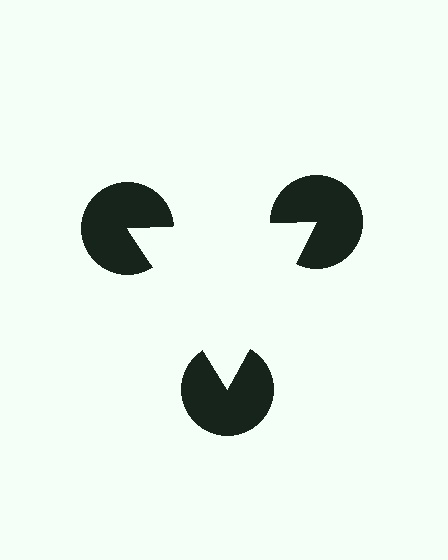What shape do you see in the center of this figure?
An illusory triangle — its edges are inferred from the aligned wedge cuts in the pac-man discs, not physically drawn.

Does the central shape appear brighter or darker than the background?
It typically appears slightly brighter than the background, even though no actual brightness change is drawn.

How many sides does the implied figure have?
3 sides.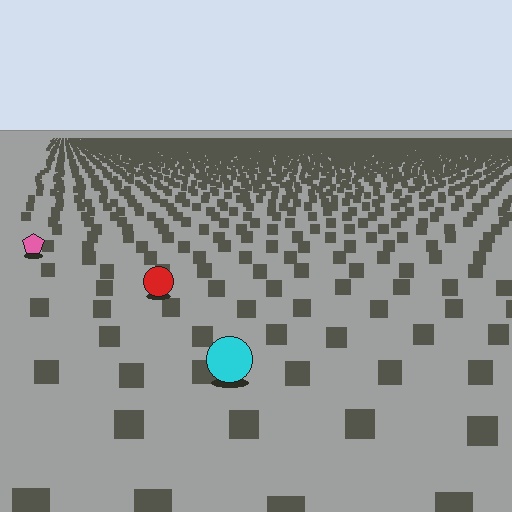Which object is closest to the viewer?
The cyan circle is closest. The texture marks near it are larger and more spread out.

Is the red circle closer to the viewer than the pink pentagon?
Yes. The red circle is closer — you can tell from the texture gradient: the ground texture is coarser near it.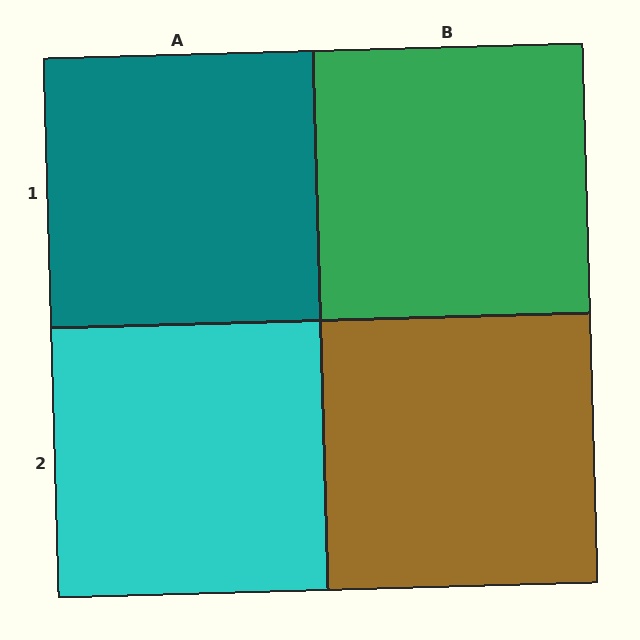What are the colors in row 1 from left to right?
Teal, green.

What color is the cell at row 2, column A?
Cyan.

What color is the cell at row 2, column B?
Brown.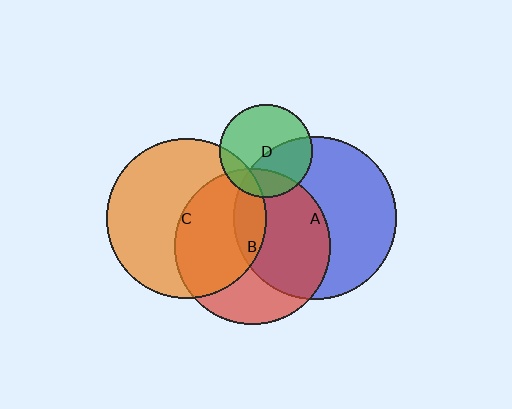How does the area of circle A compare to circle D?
Approximately 3.0 times.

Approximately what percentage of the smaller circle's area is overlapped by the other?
Approximately 15%.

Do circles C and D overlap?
Yes.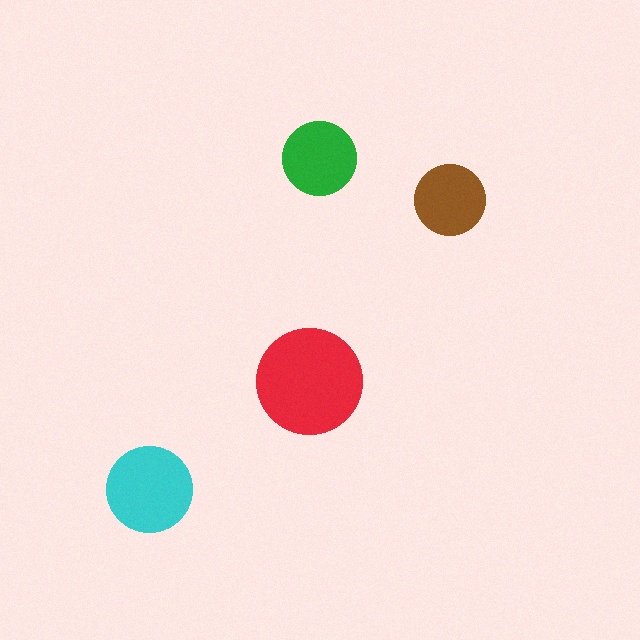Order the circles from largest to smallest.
the red one, the cyan one, the green one, the brown one.